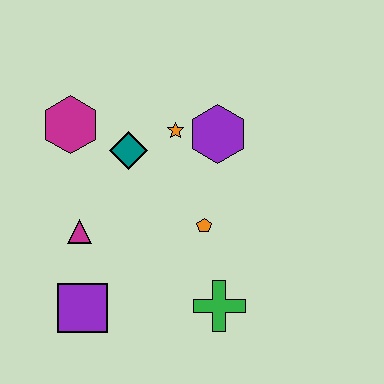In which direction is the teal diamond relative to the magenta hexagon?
The teal diamond is to the right of the magenta hexagon.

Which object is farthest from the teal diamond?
The green cross is farthest from the teal diamond.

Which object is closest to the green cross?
The orange pentagon is closest to the green cross.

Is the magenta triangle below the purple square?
No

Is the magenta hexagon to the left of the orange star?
Yes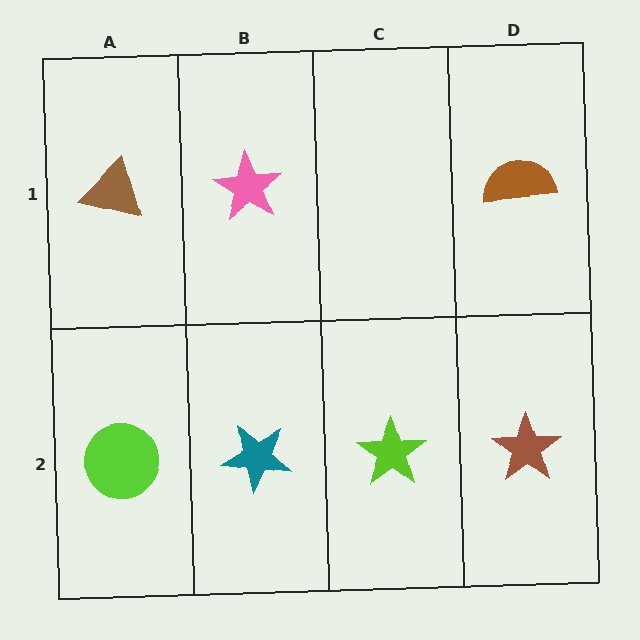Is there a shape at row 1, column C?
No, that cell is empty.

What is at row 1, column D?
A brown semicircle.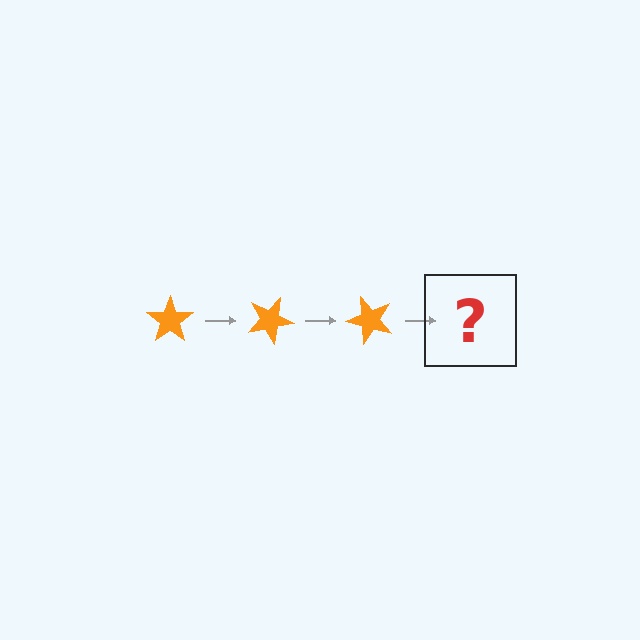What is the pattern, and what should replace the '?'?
The pattern is that the star rotates 25 degrees each step. The '?' should be an orange star rotated 75 degrees.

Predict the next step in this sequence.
The next step is an orange star rotated 75 degrees.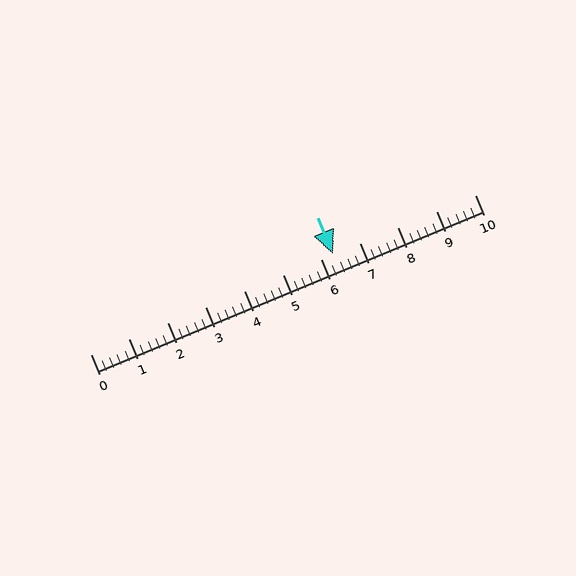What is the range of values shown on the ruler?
The ruler shows values from 0 to 10.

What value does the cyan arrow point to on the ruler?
The cyan arrow points to approximately 6.3.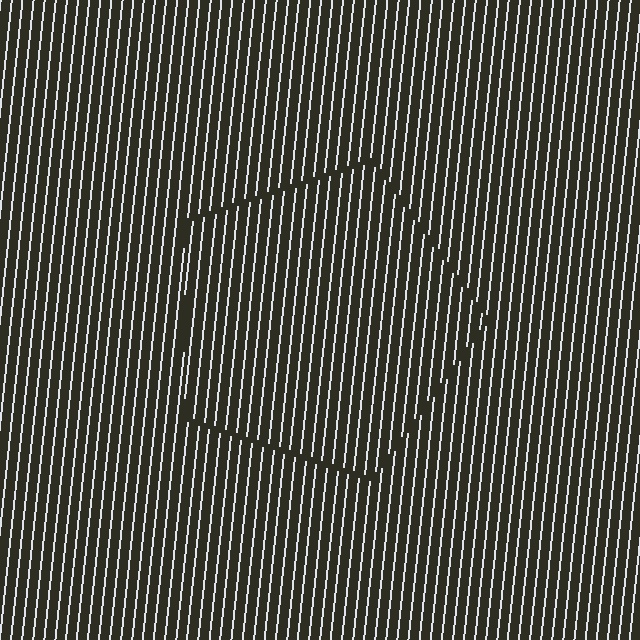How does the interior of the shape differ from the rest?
The interior of the shape contains the same grating, shifted by half a period — the contour is defined by the phase discontinuity where line-ends from the inner and outer gratings abut.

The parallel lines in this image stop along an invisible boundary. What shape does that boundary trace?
An illusory pentagon. The interior of the shape contains the same grating, shifted by half a period — the contour is defined by the phase discontinuity where line-ends from the inner and outer gratings abut.